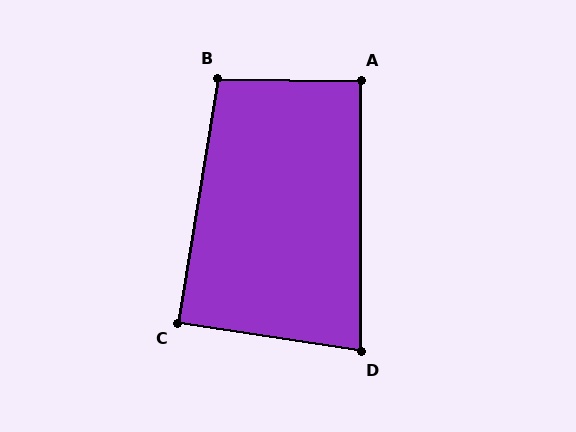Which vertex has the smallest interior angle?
D, at approximately 81 degrees.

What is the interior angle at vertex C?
Approximately 89 degrees (approximately right).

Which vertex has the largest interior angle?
B, at approximately 99 degrees.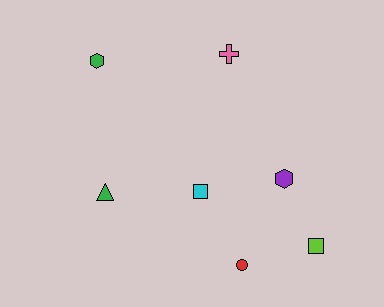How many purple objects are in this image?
There is 1 purple object.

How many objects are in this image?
There are 7 objects.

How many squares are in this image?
There are 2 squares.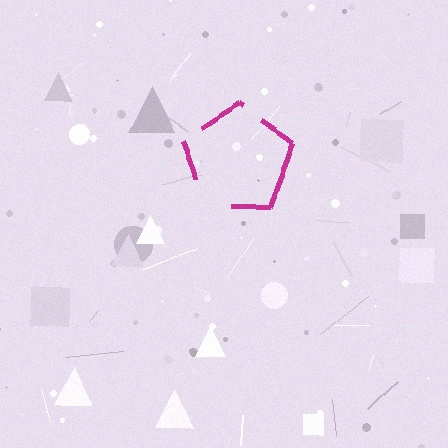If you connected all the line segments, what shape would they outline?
They would outline a pentagon.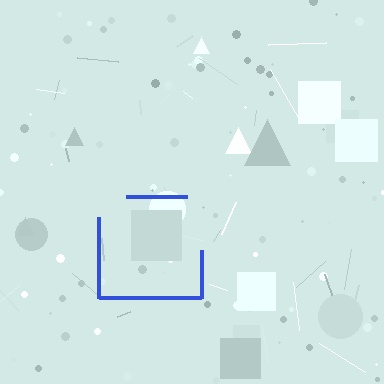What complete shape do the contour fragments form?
The contour fragments form a square.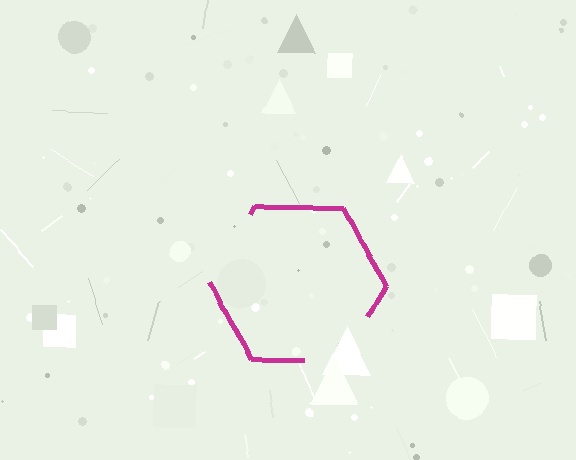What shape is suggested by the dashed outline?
The dashed outline suggests a hexagon.